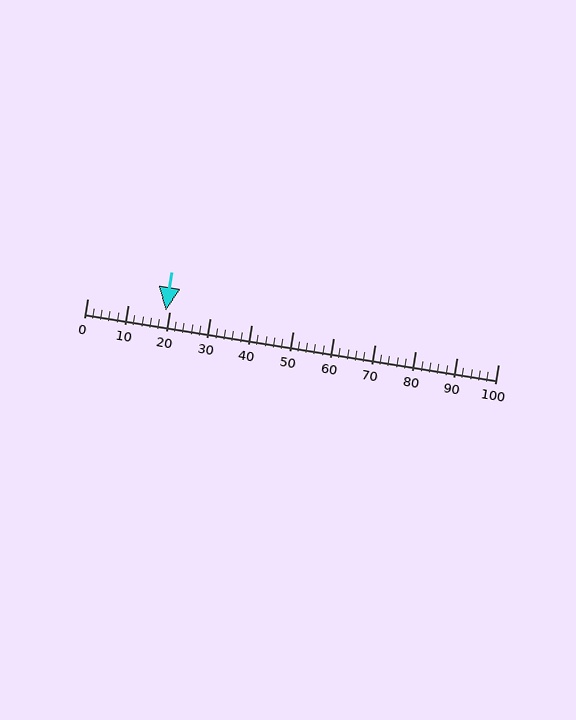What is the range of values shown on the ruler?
The ruler shows values from 0 to 100.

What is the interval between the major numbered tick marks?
The major tick marks are spaced 10 units apart.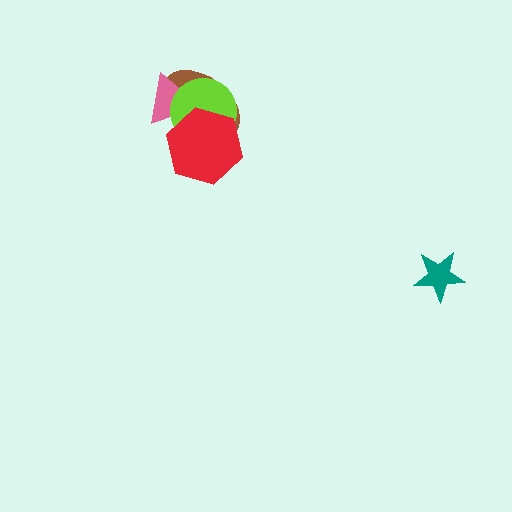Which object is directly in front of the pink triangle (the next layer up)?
The lime circle is directly in front of the pink triangle.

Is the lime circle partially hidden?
Yes, it is partially covered by another shape.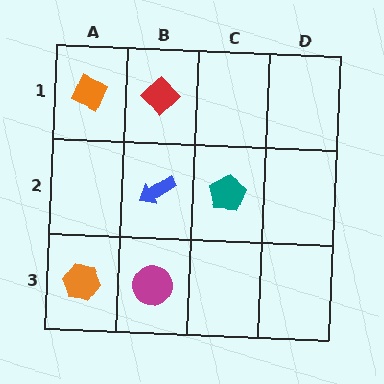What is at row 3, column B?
A magenta circle.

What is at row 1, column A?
An orange diamond.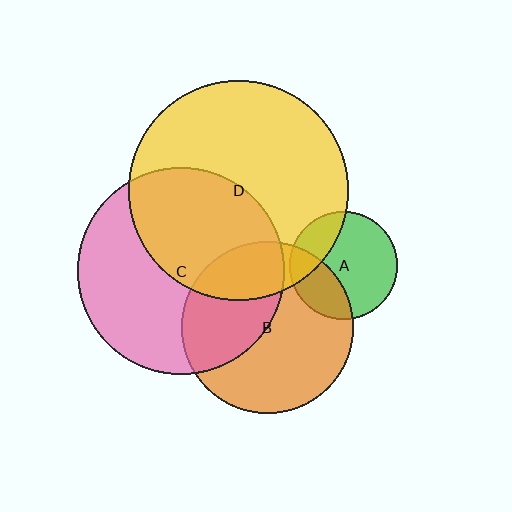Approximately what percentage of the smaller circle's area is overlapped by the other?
Approximately 40%.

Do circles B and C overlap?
Yes.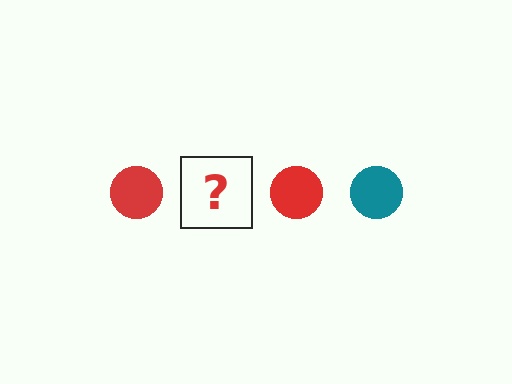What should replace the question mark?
The question mark should be replaced with a teal circle.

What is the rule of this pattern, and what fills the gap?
The rule is that the pattern cycles through red, teal circles. The gap should be filled with a teal circle.